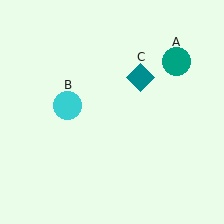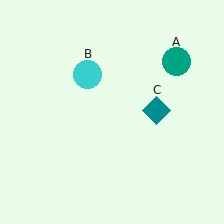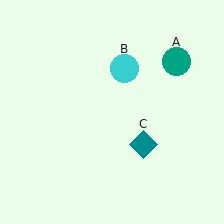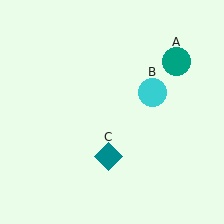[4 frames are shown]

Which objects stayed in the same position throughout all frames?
Teal circle (object A) remained stationary.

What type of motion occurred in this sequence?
The cyan circle (object B), teal diamond (object C) rotated clockwise around the center of the scene.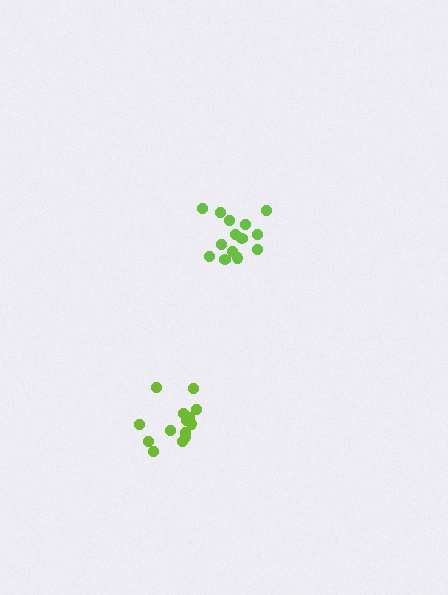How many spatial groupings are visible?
There are 2 spatial groupings.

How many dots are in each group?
Group 1: 14 dots, Group 2: 14 dots (28 total).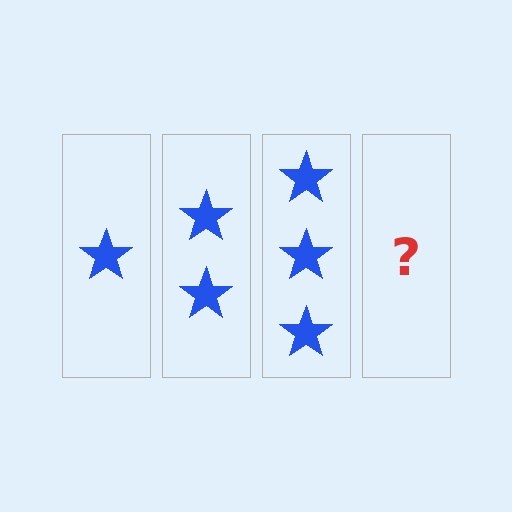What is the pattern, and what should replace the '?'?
The pattern is that each step adds one more star. The '?' should be 4 stars.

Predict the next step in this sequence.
The next step is 4 stars.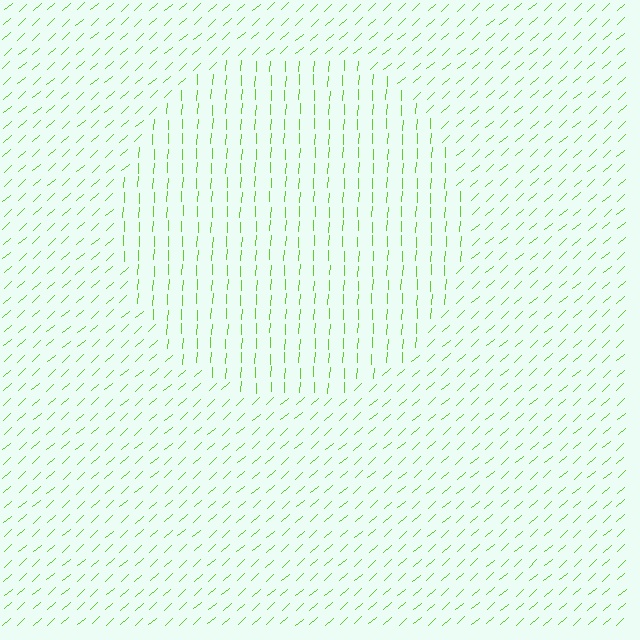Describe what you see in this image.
The image is filled with small lime line segments. A circle region in the image has lines oriented differently from the surrounding lines, creating a visible texture boundary.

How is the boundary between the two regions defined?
The boundary is defined purely by a change in line orientation (approximately 45 degrees difference). All lines are the same color and thickness.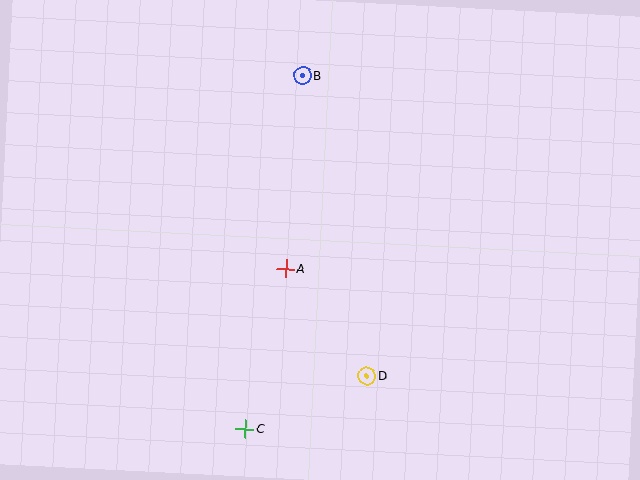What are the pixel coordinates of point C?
Point C is at (245, 429).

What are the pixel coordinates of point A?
Point A is at (286, 269).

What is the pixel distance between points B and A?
The distance between B and A is 195 pixels.